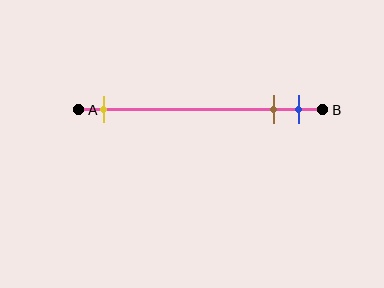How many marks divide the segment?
There are 3 marks dividing the segment.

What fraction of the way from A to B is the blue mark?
The blue mark is approximately 90% (0.9) of the way from A to B.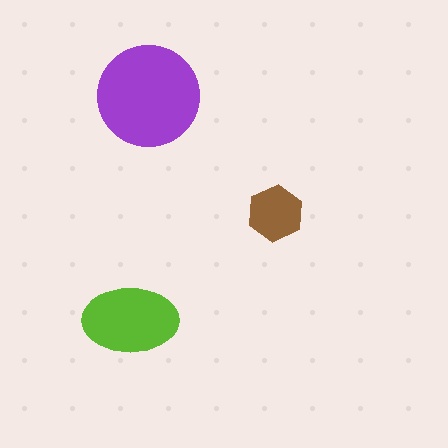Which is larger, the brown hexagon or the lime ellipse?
The lime ellipse.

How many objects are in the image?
There are 3 objects in the image.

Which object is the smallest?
The brown hexagon.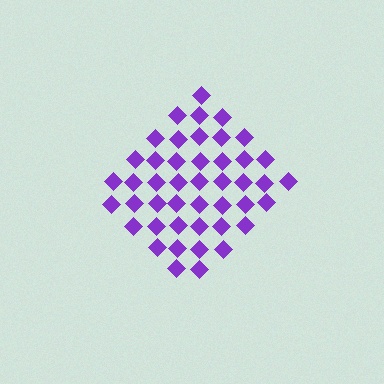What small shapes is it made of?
It is made of small diamonds.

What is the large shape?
The large shape is a diamond.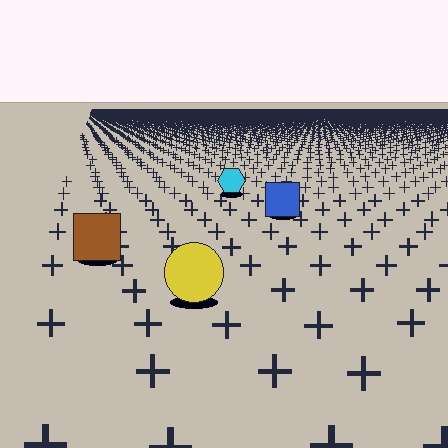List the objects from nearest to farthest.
From nearest to farthest: the yellow circle, the brown square, the blue square, the cyan hexagon.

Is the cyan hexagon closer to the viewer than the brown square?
No. The brown square is closer — you can tell from the texture gradient: the ground texture is coarser near it.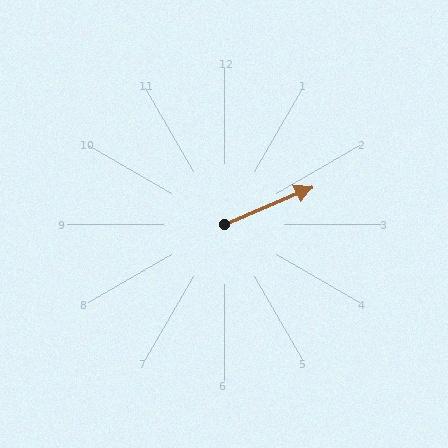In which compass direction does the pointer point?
Northeast.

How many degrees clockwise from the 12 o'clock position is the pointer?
Approximately 67 degrees.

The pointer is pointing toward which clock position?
Roughly 2 o'clock.